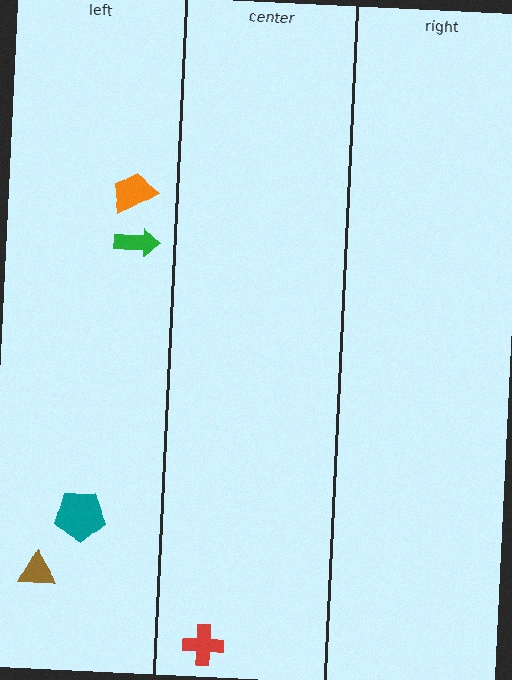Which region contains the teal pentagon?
The left region.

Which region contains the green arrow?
The left region.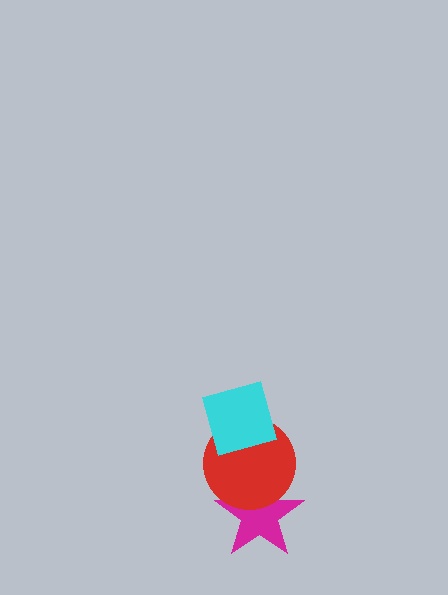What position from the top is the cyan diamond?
The cyan diamond is 1st from the top.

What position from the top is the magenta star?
The magenta star is 3rd from the top.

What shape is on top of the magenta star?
The red circle is on top of the magenta star.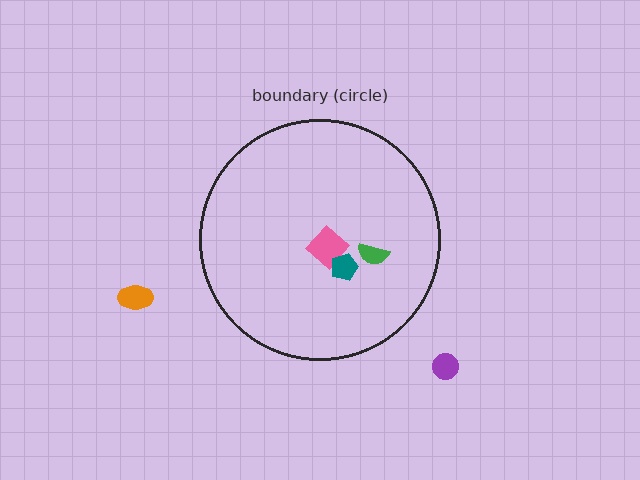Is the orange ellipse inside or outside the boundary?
Outside.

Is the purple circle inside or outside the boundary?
Outside.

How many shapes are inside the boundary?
3 inside, 2 outside.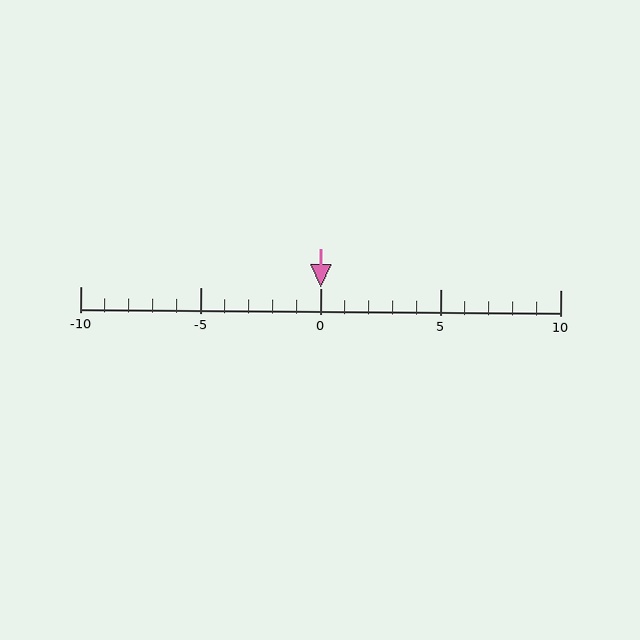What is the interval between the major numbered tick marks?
The major tick marks are spaced 5 units apart.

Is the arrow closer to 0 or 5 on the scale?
The arrow is closer to 0.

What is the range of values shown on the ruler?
The ruler shows values from -10 to 10.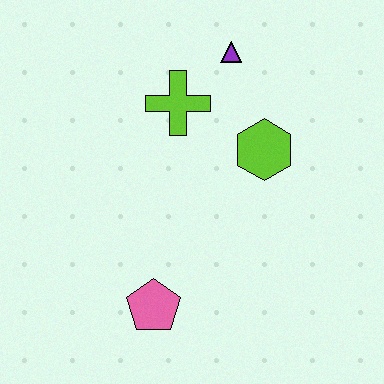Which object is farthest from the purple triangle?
The pink pentagon is farthest from the purple triangle.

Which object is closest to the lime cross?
The purple triangle is closest to the lime cross.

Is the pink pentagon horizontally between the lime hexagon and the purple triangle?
No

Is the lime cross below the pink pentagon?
No